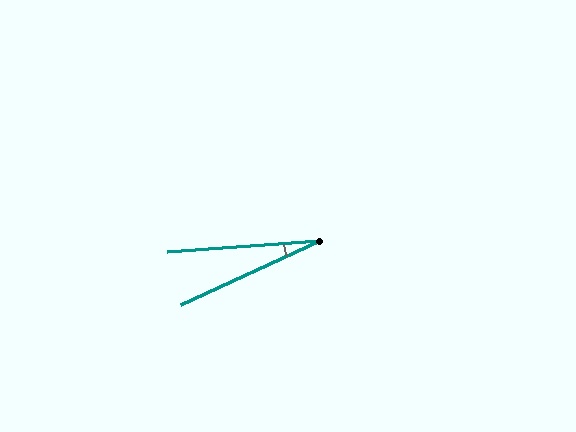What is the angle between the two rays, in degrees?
Approximately 21 degrees.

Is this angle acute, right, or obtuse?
It is acute.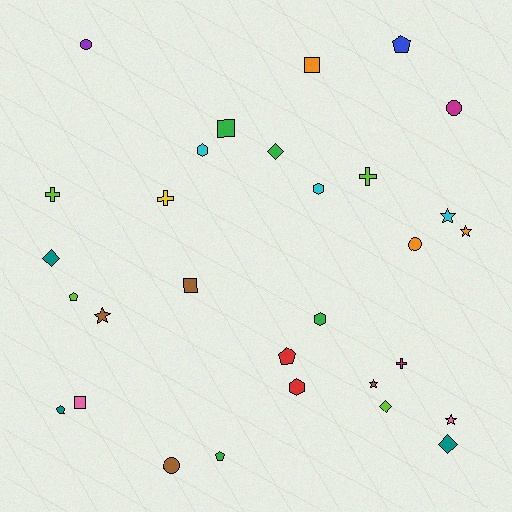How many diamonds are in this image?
There are 4 diamonds.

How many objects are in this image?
There are 30 objects.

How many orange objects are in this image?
There are 3 orange objects.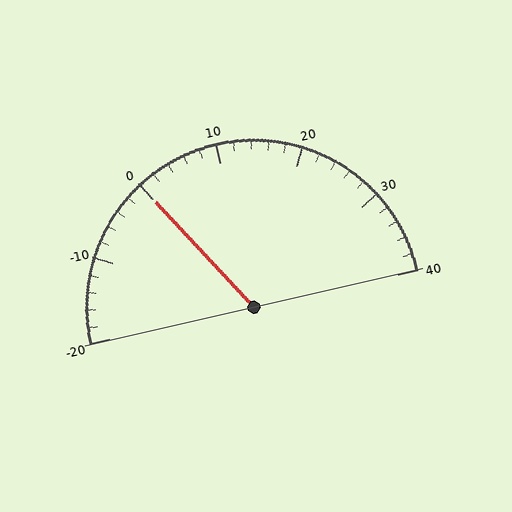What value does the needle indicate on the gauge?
The needle indicates approximately 0.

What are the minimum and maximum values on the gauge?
The gauge ranges from -20 to 40.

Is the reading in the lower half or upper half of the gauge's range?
The reading is in the lower half of the range (-20 to 40).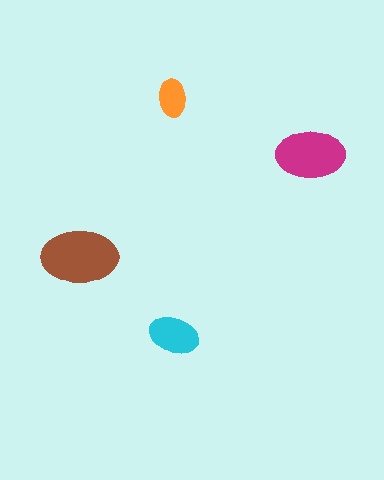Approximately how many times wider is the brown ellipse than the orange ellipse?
About 2 times wider.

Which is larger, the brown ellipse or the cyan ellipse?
The brown one.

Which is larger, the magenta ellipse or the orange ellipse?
The magenta one.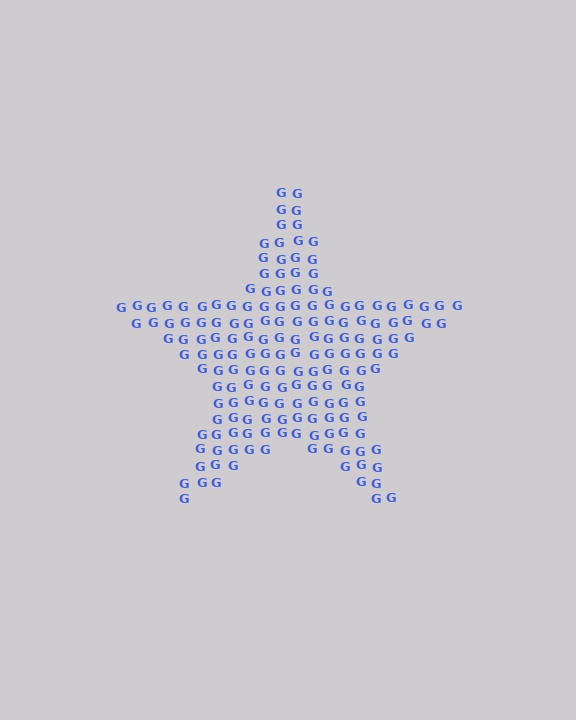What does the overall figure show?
The overall figure shows a star.